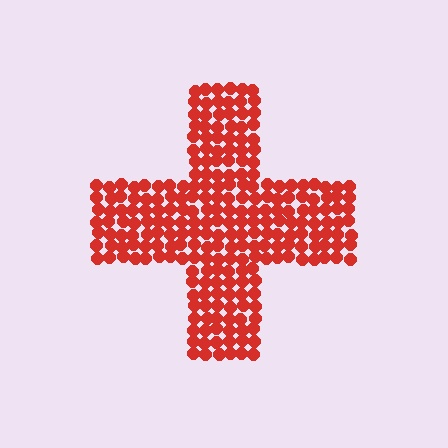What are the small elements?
The small elements are circles.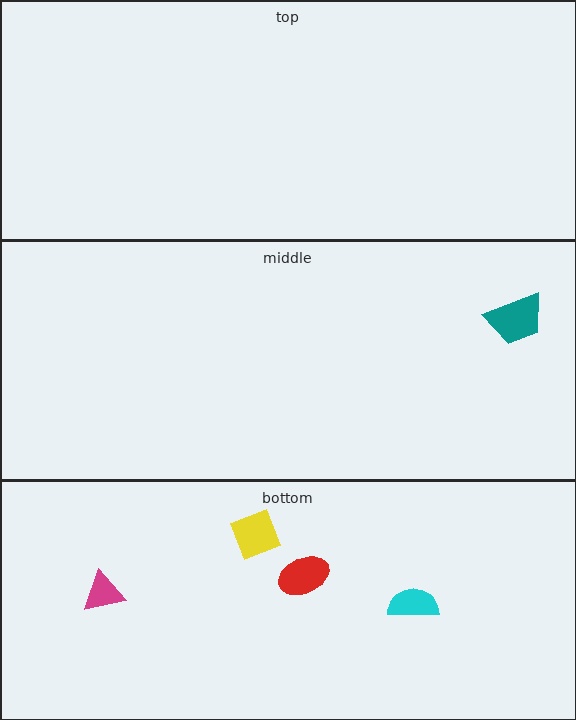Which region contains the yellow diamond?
The bottom region.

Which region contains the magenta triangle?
The bottom region.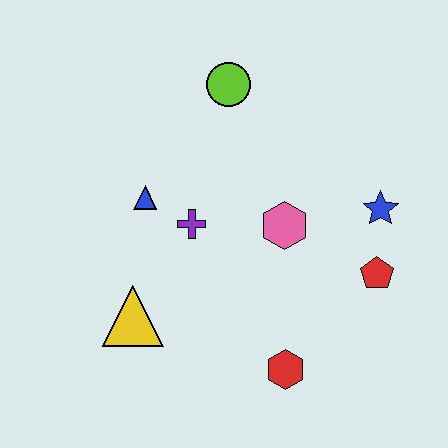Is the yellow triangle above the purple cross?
No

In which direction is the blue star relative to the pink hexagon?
The blue star is to the right of the pink hexagon.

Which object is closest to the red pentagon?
The blue star is closest to the red pentagon.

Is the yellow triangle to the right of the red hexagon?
No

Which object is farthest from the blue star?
The yellow triangle is farthest from the blue star.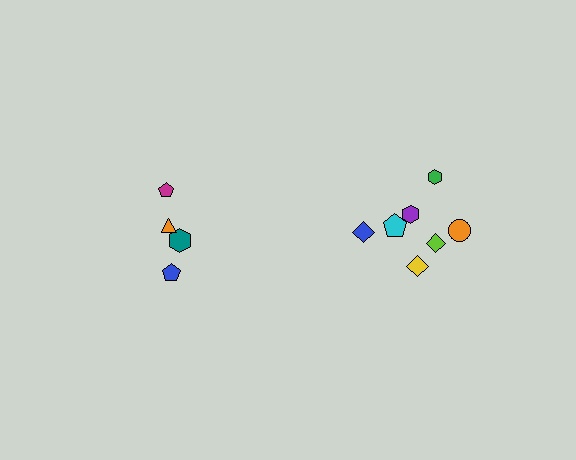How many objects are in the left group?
There are 4 objects.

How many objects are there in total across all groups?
There are 11 objects.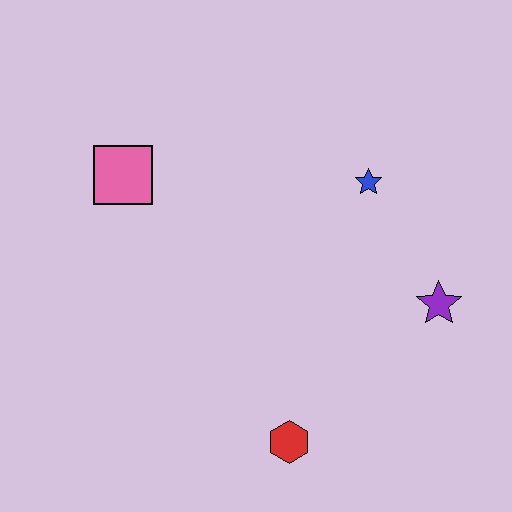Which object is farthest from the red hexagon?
The pink square is farthest from the red hexagon.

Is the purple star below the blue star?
Yes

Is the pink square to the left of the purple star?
Yes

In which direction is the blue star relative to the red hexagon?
The blue star is above the red hexagon.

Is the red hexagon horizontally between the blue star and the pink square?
Yes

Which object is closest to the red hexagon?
The purple star is closest to the red hexagon.